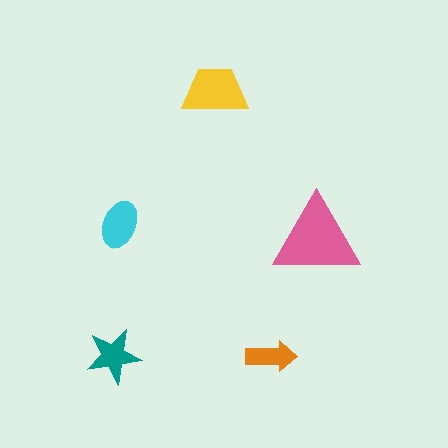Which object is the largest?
The pink triangle.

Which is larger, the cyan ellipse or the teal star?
The cyan ellipse.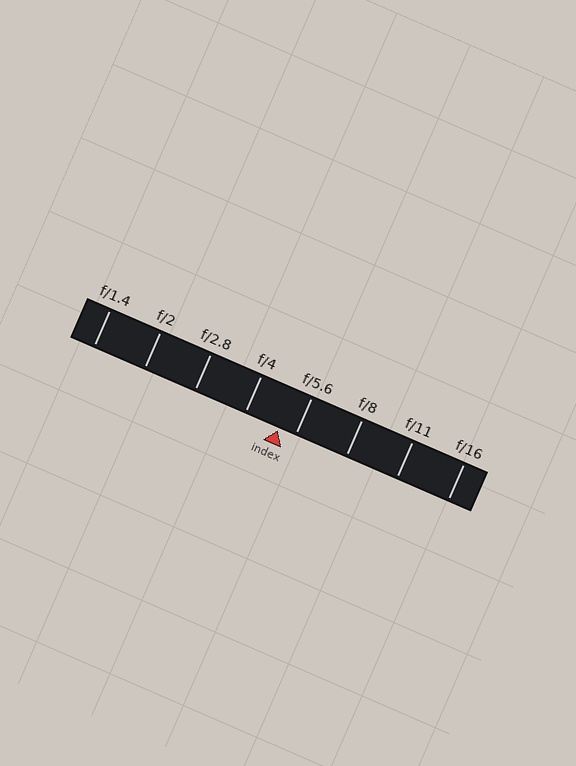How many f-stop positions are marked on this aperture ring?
There are 8 f-stop positions marked.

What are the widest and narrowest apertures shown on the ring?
The widest aperture shown is f/1.4 and the narrowest is f/16.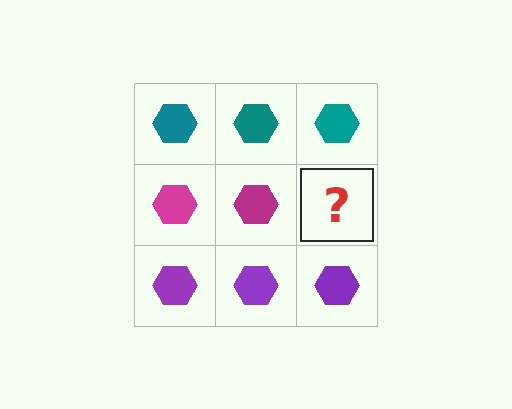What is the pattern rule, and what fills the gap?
The rule is that each row has a consistent color. The gap should be filled with a magenta hexagon.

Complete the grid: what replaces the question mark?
The question mark should be replaced with a magenta hexagon.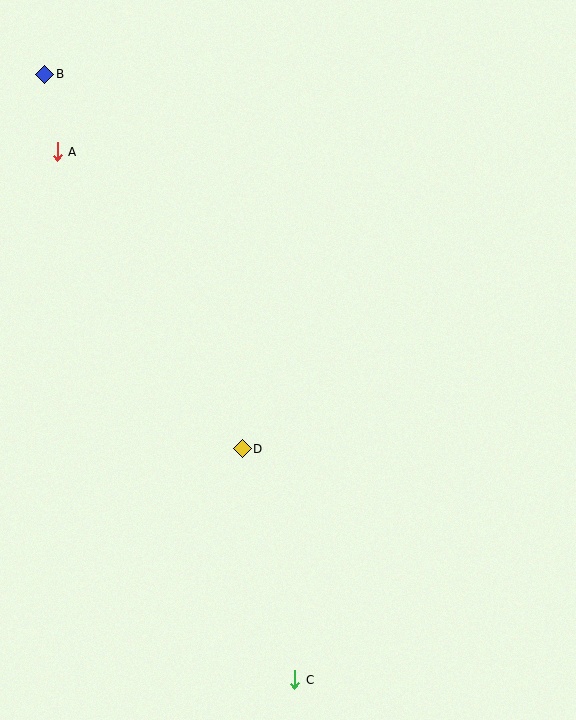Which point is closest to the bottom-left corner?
Point C is closest to the bottom-left corner.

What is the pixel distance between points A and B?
The distance between A and B is 78 pixels.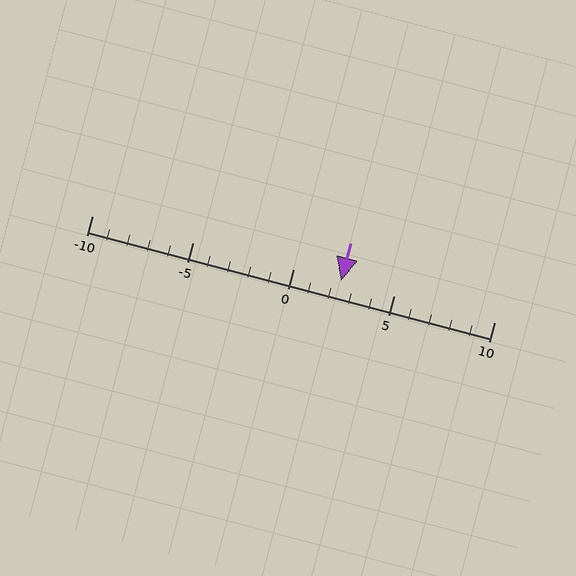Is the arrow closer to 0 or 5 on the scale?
The arrow is closer to 0.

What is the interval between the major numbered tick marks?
The major tick marks are spaced 5 units apart.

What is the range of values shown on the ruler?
The ruler shows values from -10 to 10.